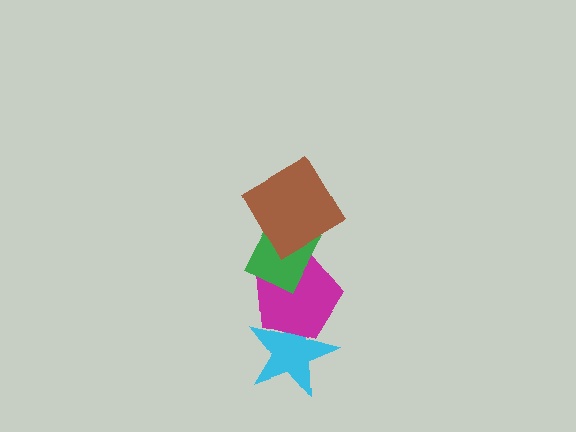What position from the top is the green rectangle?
The green rectangle is 2nd from the top.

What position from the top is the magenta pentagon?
The magenta pentagon is 3rd from the top.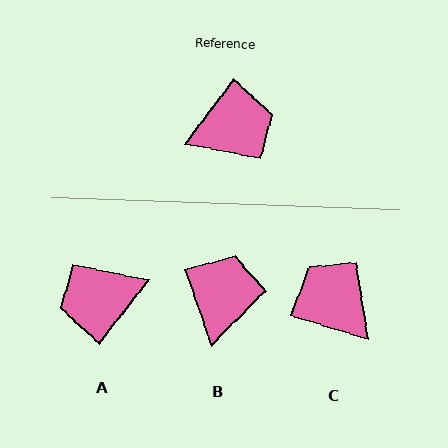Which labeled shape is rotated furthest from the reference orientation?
A, about 180 degrees away.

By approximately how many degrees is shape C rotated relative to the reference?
Approximately 111 degrees counter-clockwise.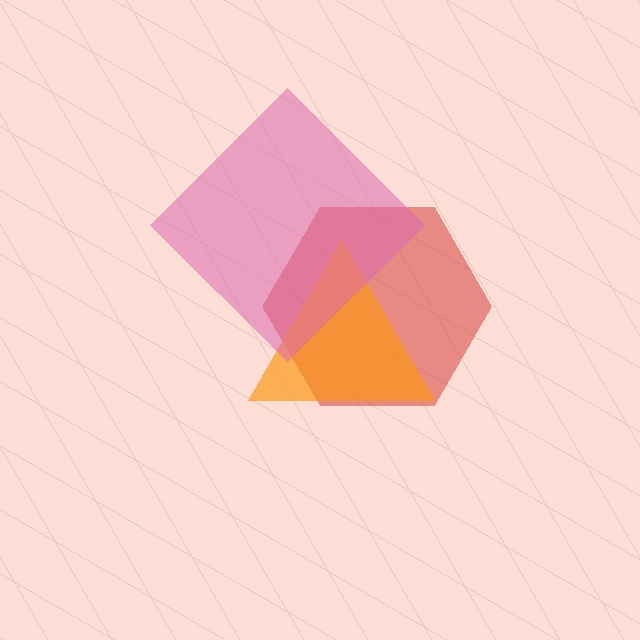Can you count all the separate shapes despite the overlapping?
Yes, there are 3 separate shapes.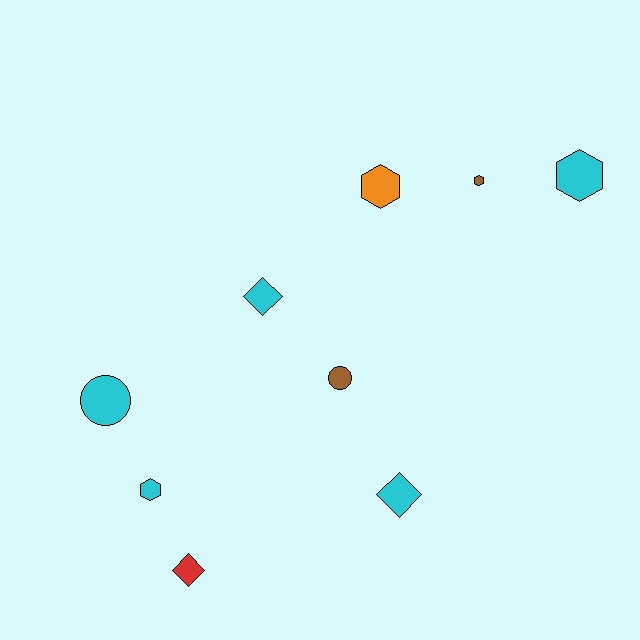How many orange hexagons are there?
There is 1 orange hexagon.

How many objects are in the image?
There are 9 objects.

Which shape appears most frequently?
Hexagon, with 4 objects.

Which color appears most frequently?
Cyan, with 5 objects.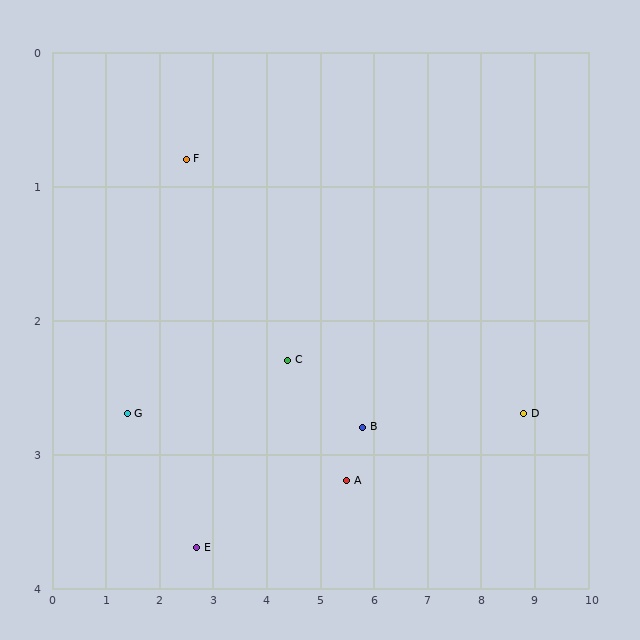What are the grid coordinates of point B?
Point B is at approximately (5.8, 2.8).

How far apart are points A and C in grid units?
Points A and C are about 1.4 grid units apart.